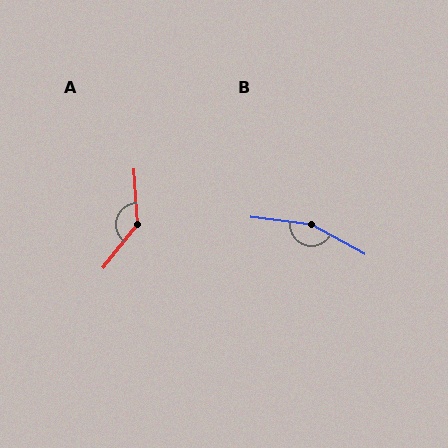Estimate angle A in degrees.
Approximately 138 degrees.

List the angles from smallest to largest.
A (138°), B (159°).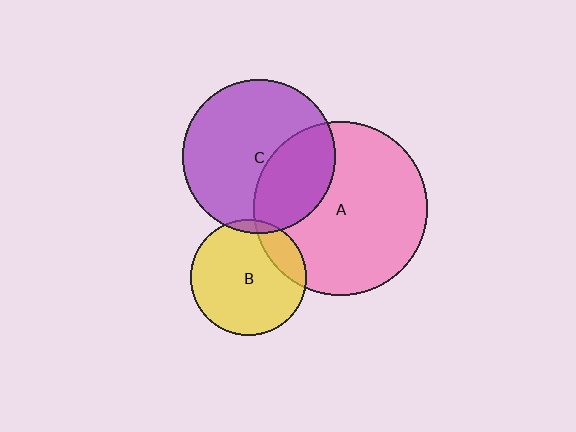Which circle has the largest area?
Circle A (pink).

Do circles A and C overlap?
Yes.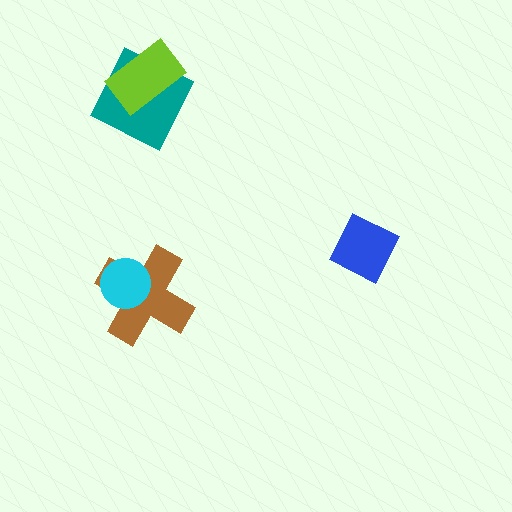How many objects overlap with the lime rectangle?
1 object overlaps with the lime rectangle.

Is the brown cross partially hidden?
Yes, it is partially covered by another shape.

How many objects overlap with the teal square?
1 object overlaps with the teal square.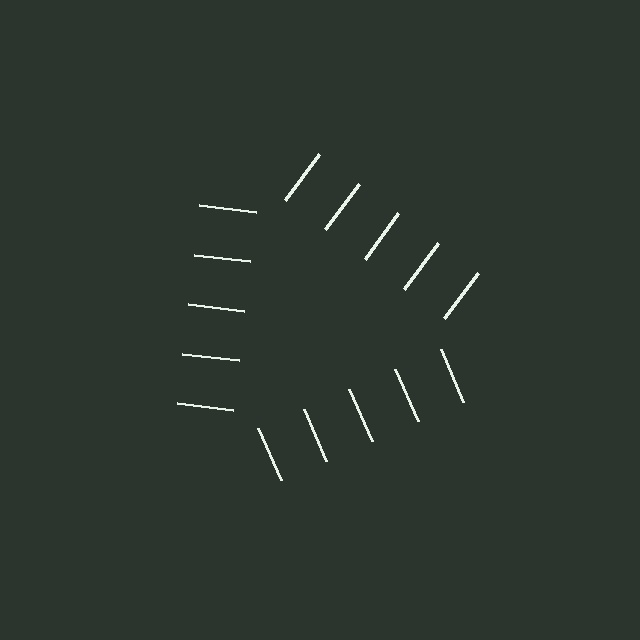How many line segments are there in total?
15 — 5 along each of the 3 edges.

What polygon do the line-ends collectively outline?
An illusory triangle — the line segments terminate on its edges but no continuous stroke is drawn.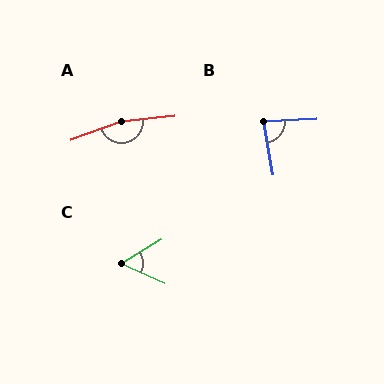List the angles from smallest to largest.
C (56°), B (83°), A (166°).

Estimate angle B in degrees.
Approximately 83 degrees.